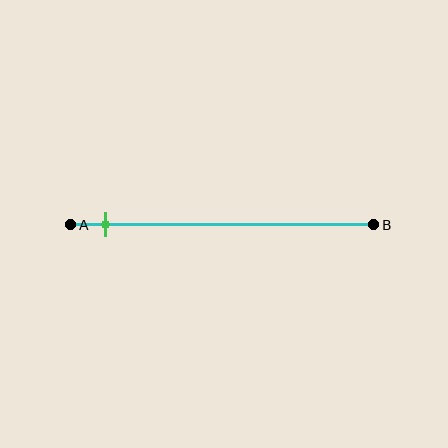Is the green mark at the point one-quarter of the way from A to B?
No, the mark is at about 10% from A, not at the 25% one-quarter point.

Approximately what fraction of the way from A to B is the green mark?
The green mark is approximately 10% of the way from A to B.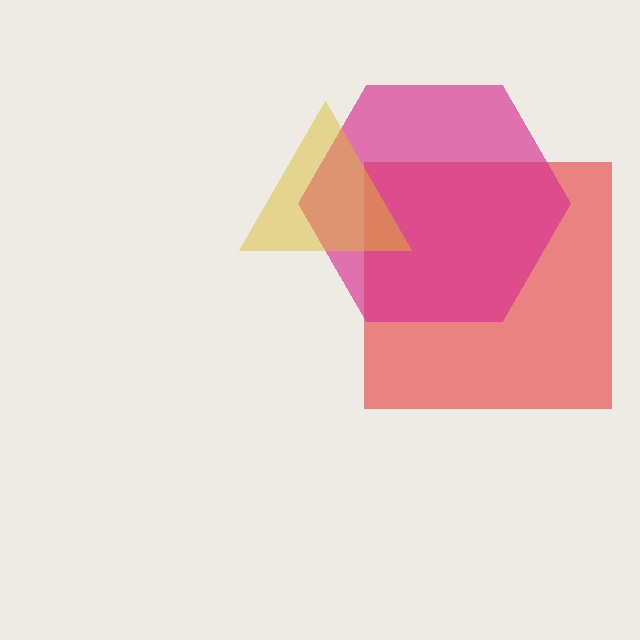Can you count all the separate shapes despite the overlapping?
Yes, there are 3 separate shapes.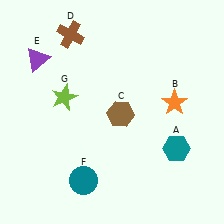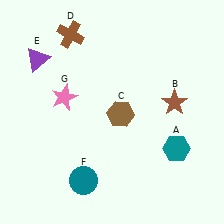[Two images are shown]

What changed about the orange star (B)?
In Image 1, B is orange. In Image 2, it changed to brown.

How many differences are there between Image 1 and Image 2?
There are 2 differences between the two images.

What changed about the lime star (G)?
In Image 1, G is lime. In Image 2, it changed to pink.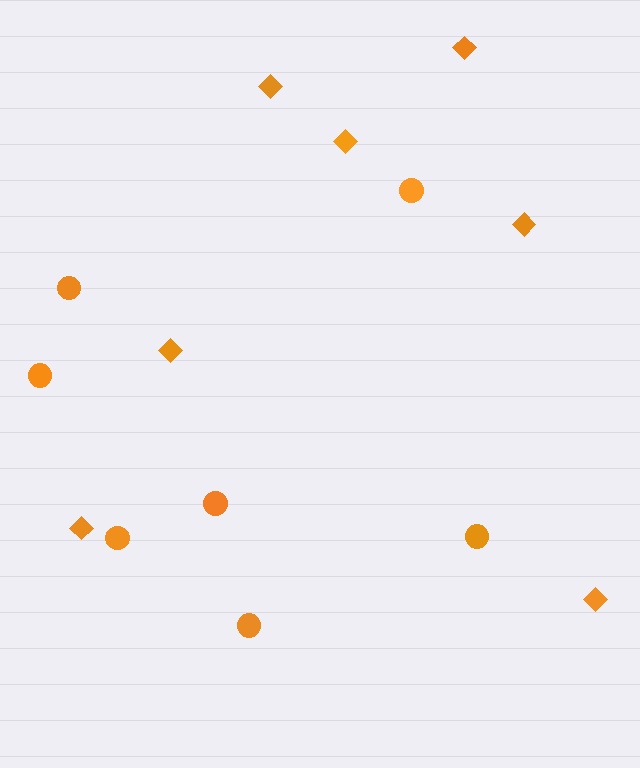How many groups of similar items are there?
There are 2 groups: one group of circles (7) and one group of diamonds (7).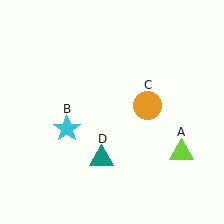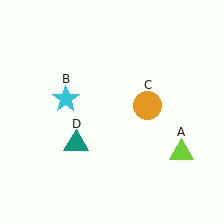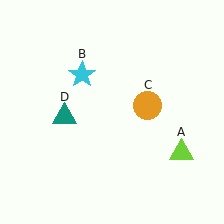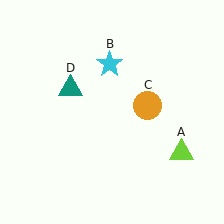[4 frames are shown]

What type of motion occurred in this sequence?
The cyan star (object B), teal triangle (object D) rotated clockwise around the center of the scene.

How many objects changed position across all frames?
2 objects changed position: cyan star (object B), teal triangle (object D).